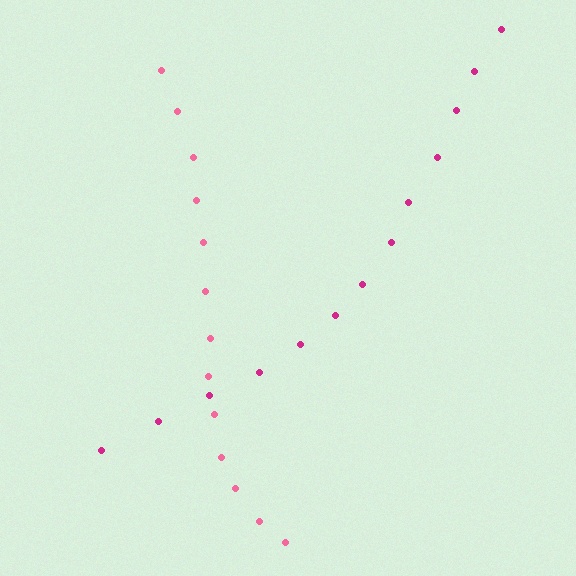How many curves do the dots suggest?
There are 2 distinct paths.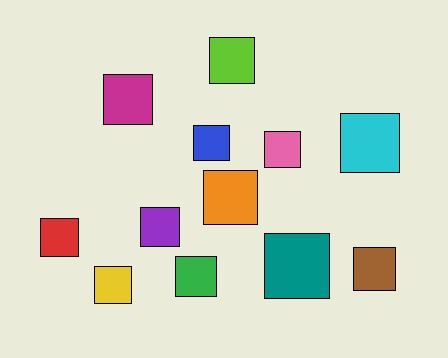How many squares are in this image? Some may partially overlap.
There are 12 squares.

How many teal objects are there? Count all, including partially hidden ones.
There is 1 teal object.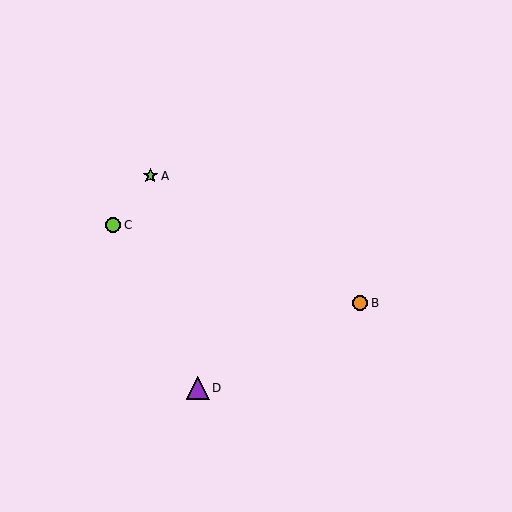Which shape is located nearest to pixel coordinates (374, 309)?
The orange circle (labeled B) at (360, 303) is nearest to that location.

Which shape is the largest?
The purple triangle (labeled D) is the largest.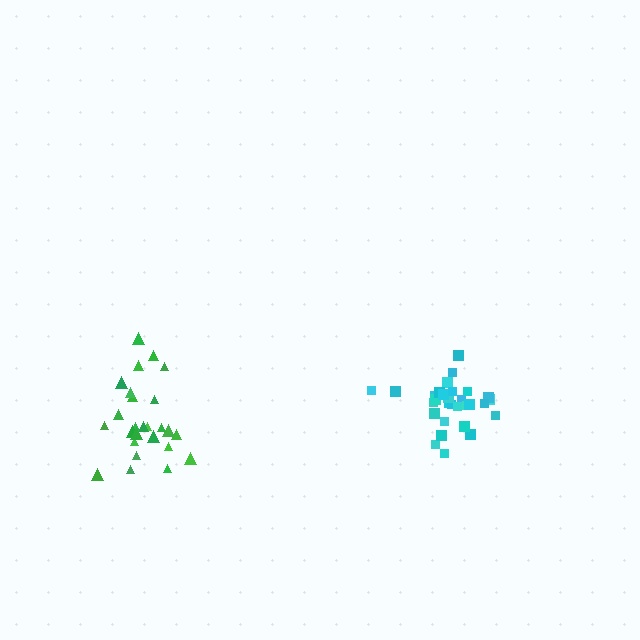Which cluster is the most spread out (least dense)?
Cyan.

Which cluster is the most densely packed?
Green.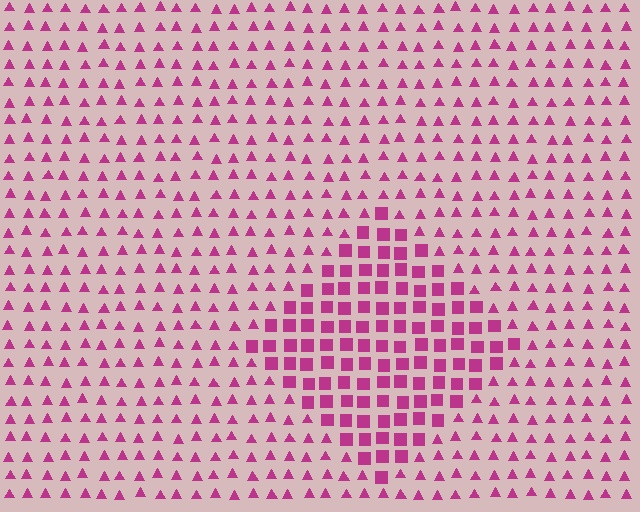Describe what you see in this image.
The image is filled with small magenta elements arranged in a uniform grid. A diamond-shaped region contains squares, while the surrounding area contains triangles. The boundary is defined purely by the change in element shape.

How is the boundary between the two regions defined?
The boundary is defined by a change in element shape: squares inside vs. triangles outside. All elements share the same color and spacing.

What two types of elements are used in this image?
The image uses squares inside the diamond region and triangles outside it.